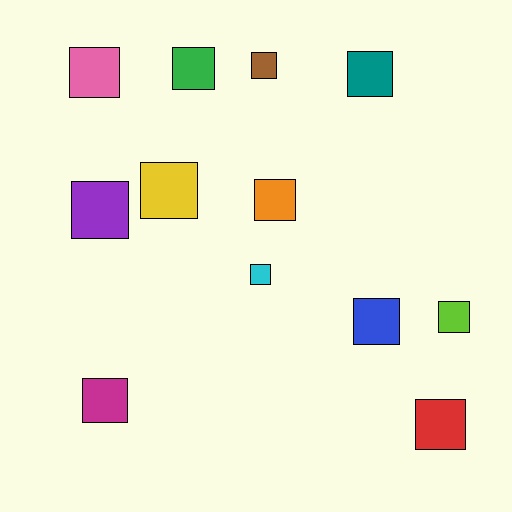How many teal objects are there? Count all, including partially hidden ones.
There is 1 teal object.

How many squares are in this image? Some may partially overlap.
There are 12 squares.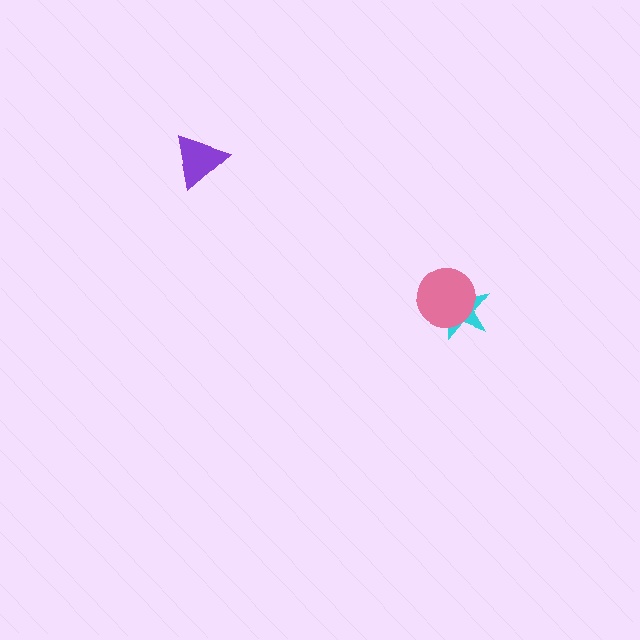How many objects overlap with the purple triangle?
0 objects overlap with the purple triangle.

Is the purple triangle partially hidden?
No, no other shape covers it.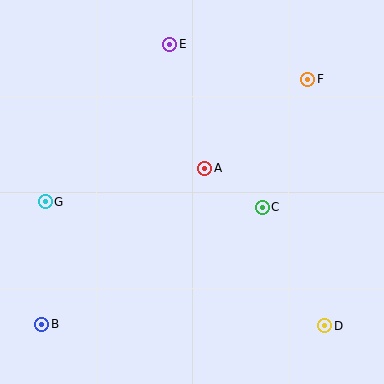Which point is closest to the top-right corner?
Point F is closest to the top-right corner.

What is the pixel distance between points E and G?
The distance between E and G is 201 pixels.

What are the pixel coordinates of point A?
Point A is at (205, 168).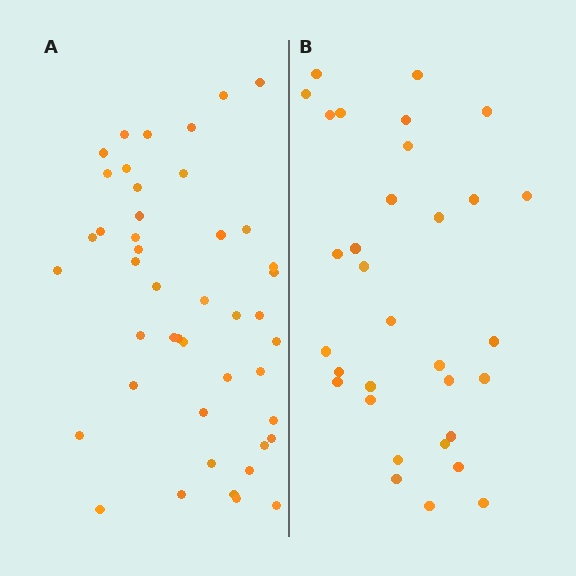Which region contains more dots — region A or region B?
Region A (the left region) has more dots.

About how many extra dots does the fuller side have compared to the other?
Region A has approximately 15 more dots than region B.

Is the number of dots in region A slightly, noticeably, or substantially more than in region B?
Region A has noticeably more, but not dramatically so. The ratio is roughly 1.4 to 1.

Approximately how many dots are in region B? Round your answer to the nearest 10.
About 30 dots. (The exact count is 32, which rounds to 30.)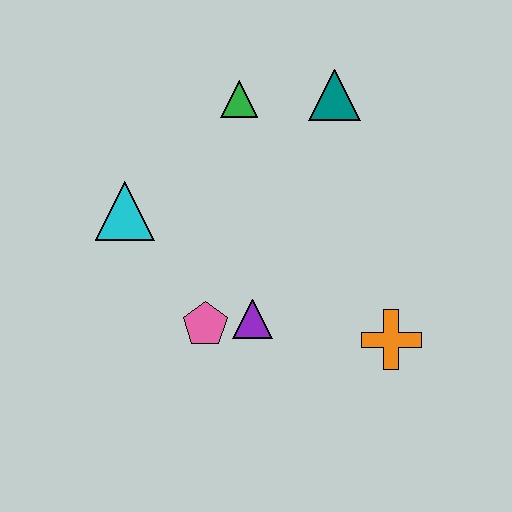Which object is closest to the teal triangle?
The green triangle is closest to the teal triangle.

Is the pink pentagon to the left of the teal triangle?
Yes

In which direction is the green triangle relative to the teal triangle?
The green triangle is to the left of the teal triangle.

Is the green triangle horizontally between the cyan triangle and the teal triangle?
Yes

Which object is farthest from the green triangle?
The orange cross is farthest from the green triangle.